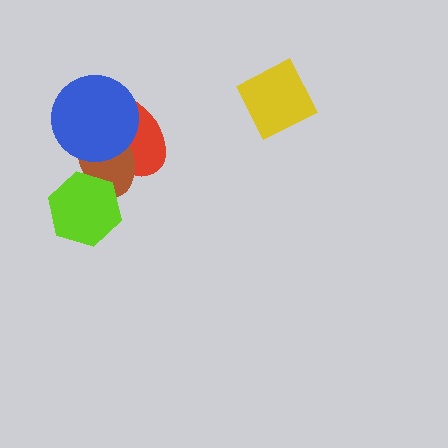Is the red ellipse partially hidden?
Yes, it is partially covered by another shape.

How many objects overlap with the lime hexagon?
1 object overlaps with the lime hexagon.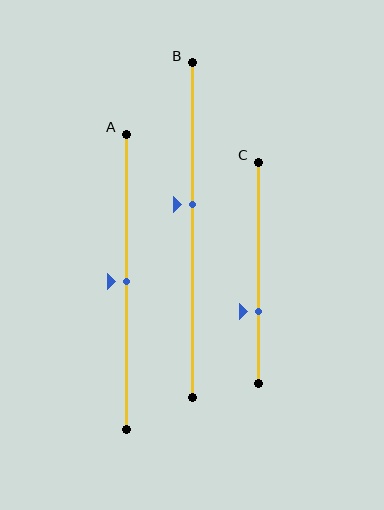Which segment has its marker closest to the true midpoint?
Segment A has its marker closest to the true midpoint.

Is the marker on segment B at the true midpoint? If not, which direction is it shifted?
No, the marker on segment B is shifted upward by about 8% of the segment length.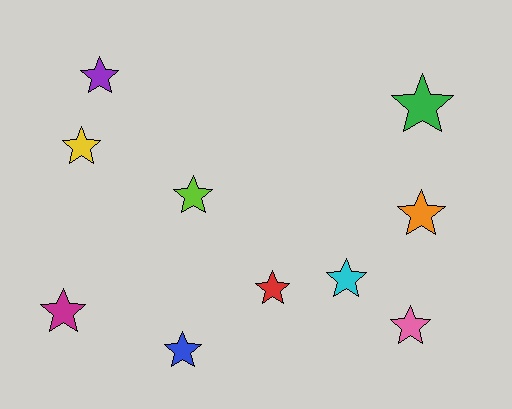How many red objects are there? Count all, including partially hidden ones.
There is 1 red object.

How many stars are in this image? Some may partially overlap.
There are 10 stars.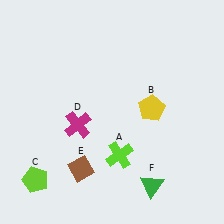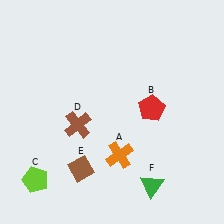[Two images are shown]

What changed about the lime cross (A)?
In Image 1, A is lime. In Image 2, it changed to orange.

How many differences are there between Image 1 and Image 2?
There are 3 differences between the two images.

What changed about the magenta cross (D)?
In Image 1, D is magenta. In Image 2, it changed to brown.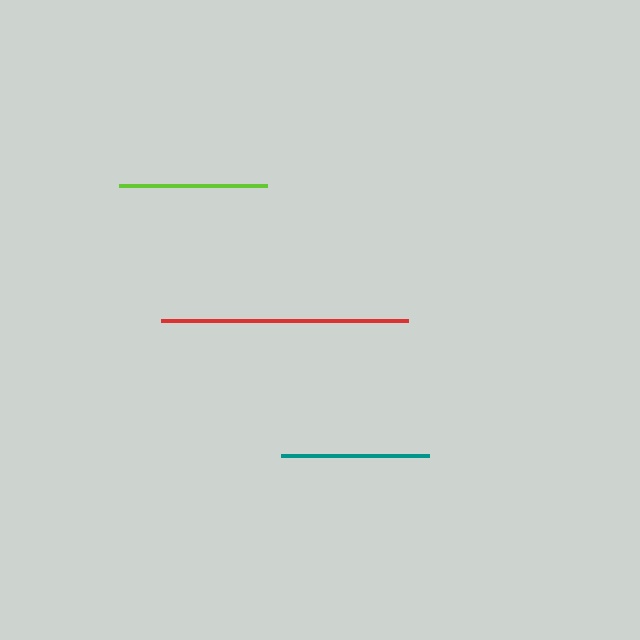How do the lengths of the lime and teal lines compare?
The lime and teal lines are approximately the same length.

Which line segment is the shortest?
The teal line is the shortest at approximately 147 pixels.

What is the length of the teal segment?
The teal segment is approximately 147 pixels long.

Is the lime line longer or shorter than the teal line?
The lime line is longer than the teal line.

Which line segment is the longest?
The red line is the longest at approximately 247 pixels.